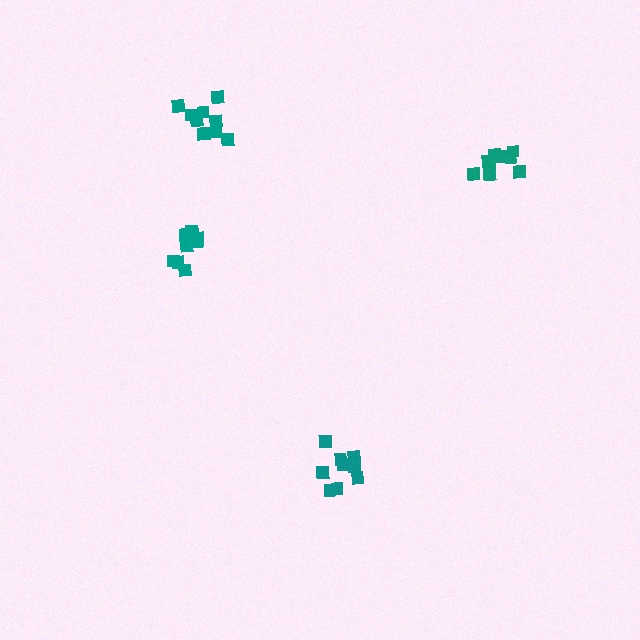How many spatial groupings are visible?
There are 4 spatial groupings.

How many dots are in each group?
Group 1: 10 dots, Group 2: 8 dots, Group 3: 9 dots, Group 4: 10 dots (37 total).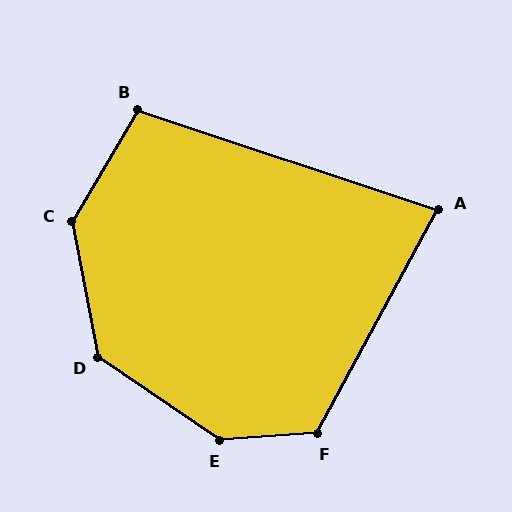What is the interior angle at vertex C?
Approximately 138 degrees (obtuse).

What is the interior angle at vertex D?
Approximately 135 degrees (obtuse).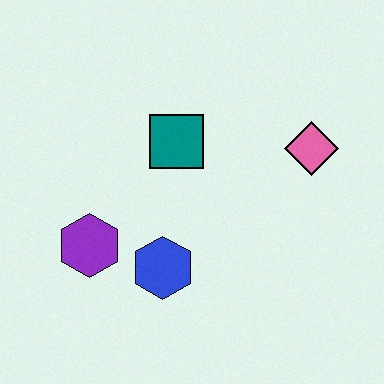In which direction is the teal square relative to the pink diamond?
The teal square is to the left of the pink diamond.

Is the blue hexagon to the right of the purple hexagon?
Yes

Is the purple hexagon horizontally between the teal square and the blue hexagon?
No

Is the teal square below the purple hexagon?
No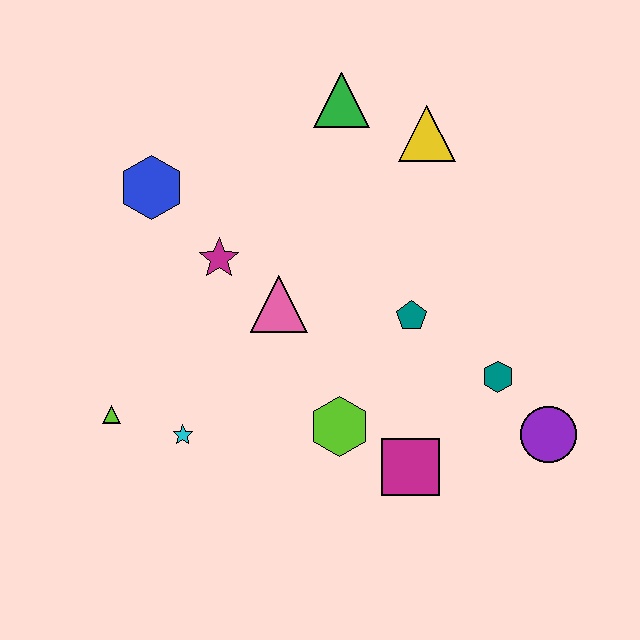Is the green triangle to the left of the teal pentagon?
Yes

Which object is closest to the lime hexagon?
The magenta square is closest to the lime hexagon.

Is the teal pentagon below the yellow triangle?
Yes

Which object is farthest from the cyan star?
The yellow triangle is farthest from the cyan star.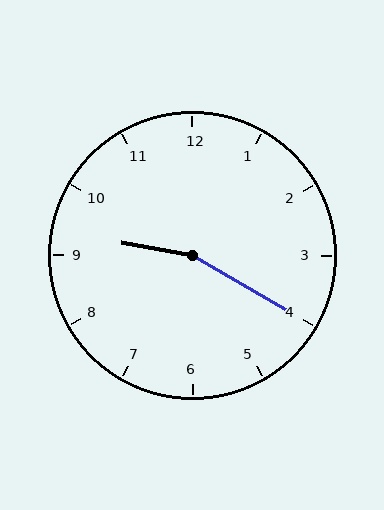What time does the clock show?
9:20.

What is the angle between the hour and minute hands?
Approximately 160 degrees.